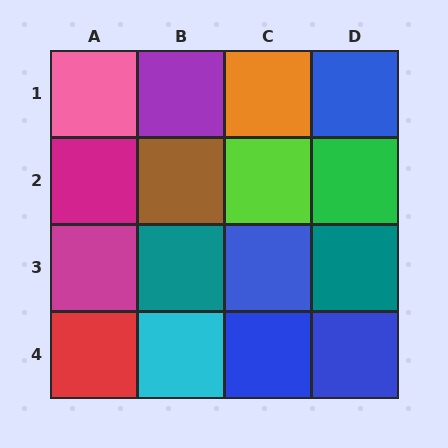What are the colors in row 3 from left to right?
Magenta, teal, blue, teal.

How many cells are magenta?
2 cells are magenta.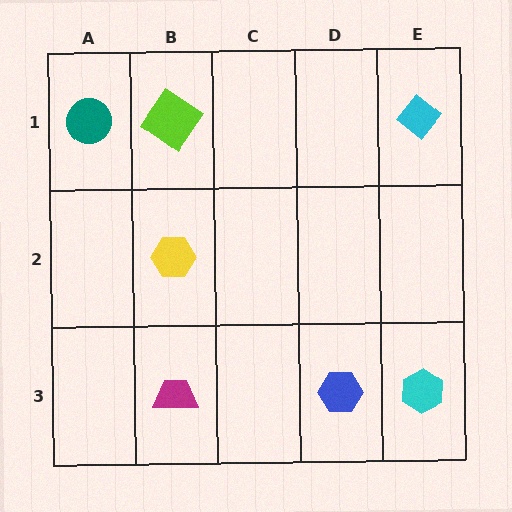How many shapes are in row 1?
3 shapes.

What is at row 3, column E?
A cyan hexagon.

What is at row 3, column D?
A blue hexagon.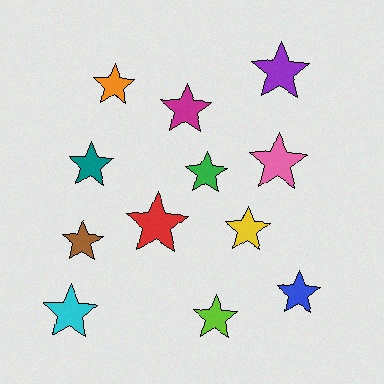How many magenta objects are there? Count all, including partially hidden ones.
There is 1 magenta object.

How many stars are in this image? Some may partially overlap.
There are 12 stars.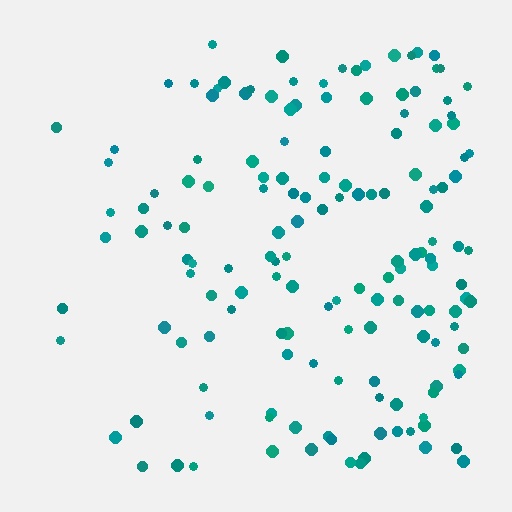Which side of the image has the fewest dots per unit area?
The left.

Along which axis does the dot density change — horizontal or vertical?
Horizontal.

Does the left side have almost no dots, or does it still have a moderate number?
Still a moderate number, just noticeably fewer than the right.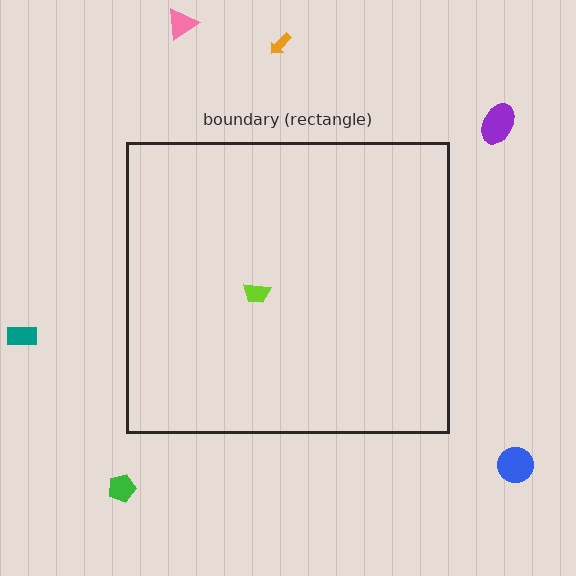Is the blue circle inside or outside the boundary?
Outside.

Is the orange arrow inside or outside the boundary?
Outside.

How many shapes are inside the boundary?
1 inside, 6 outside.